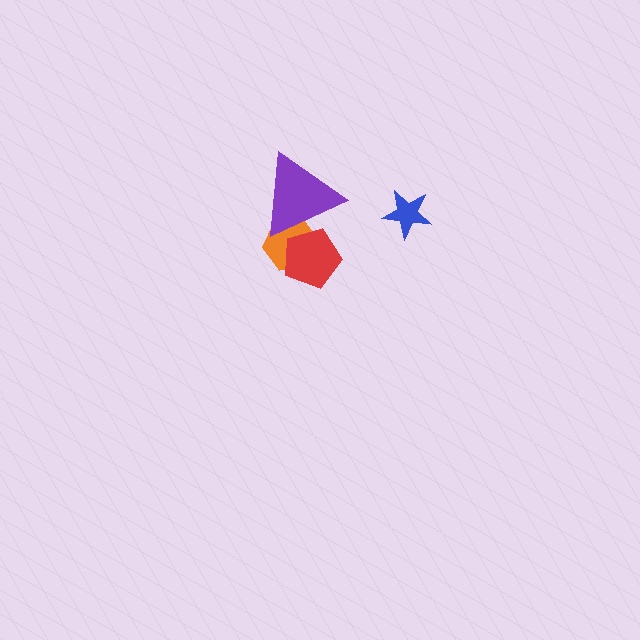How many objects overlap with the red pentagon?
2 objects overlap with the red pentagon.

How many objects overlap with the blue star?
0 objects overlap with the blue star.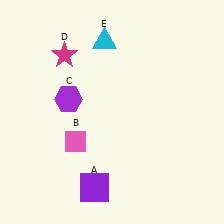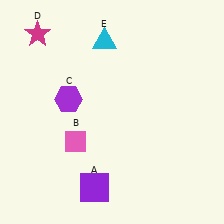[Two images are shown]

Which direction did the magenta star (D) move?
The magenta star (D) moved left.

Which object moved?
The magenta star (D) moved left.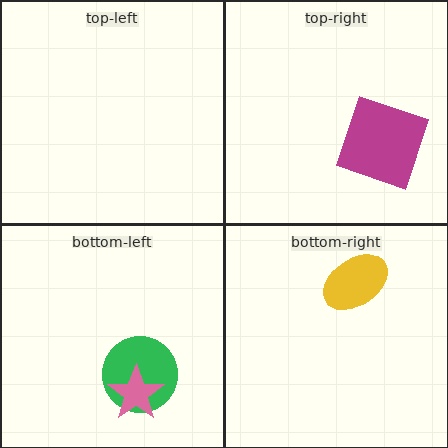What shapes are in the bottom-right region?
The yellow ellipse.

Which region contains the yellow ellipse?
The bottom-right region.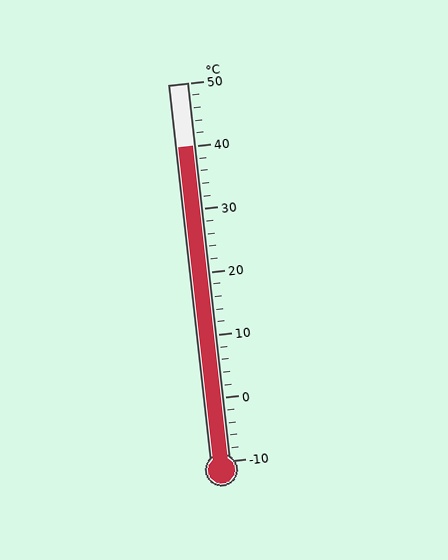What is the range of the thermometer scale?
The thermometer scale ranges from -10°C to 50°C.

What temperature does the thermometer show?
The thermometer shows approximately 40°C.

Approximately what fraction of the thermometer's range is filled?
The thermometer is filled to approximately 85% of its range.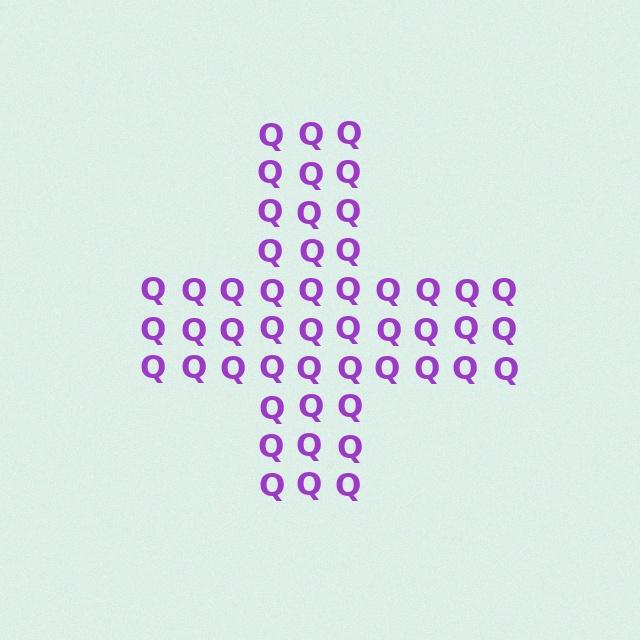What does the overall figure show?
The overall figure shows a cross.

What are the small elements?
The small elements are letter Q's.